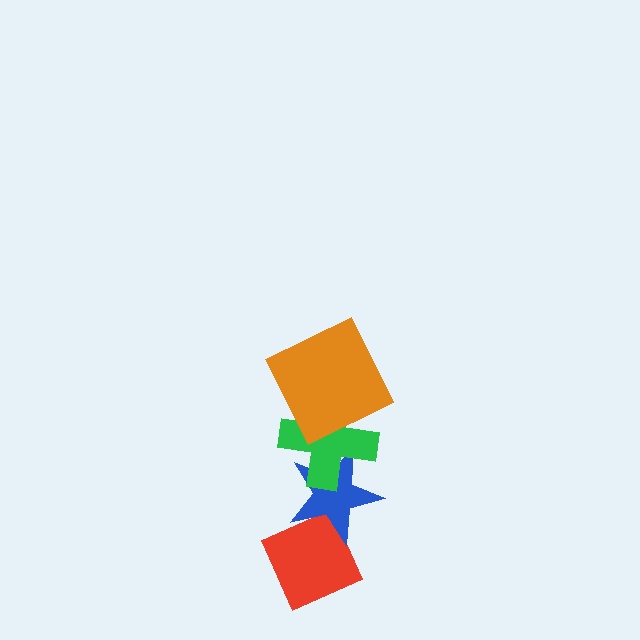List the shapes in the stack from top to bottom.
From top to bottom: the orange square, the green cross, the blue star, the red diamond.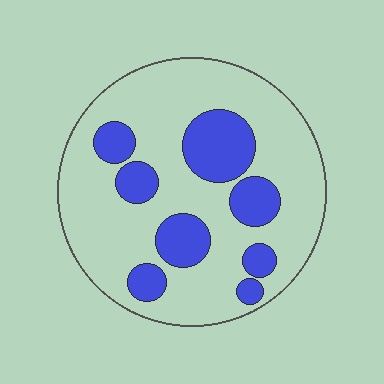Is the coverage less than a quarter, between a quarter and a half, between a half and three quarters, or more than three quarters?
Between a quarter and a half.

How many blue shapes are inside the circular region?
8.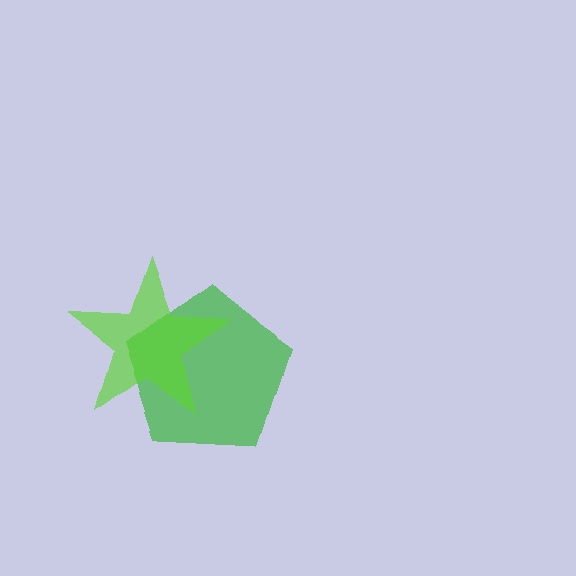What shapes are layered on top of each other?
The layered shapes are: a green pentagon, a lime star.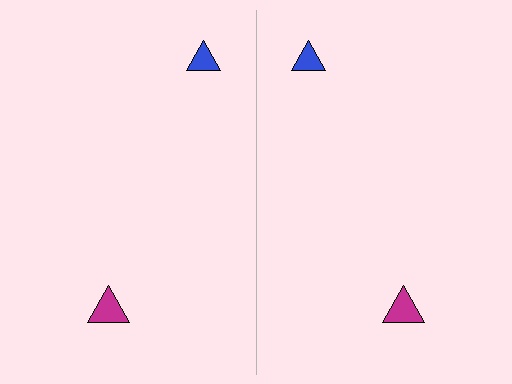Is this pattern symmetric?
Yes, this pattern has bilateral (reflection) symmetry.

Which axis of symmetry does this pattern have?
The pattern has a vertical axis of symmetry running through the center of the image.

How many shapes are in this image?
There are 4 shapes in this image.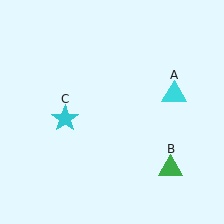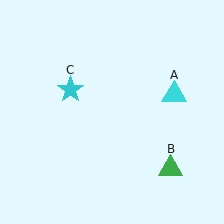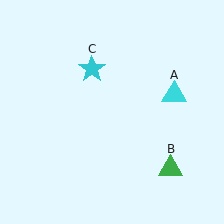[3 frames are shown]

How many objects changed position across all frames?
1 object changed position: cyan star (object C).